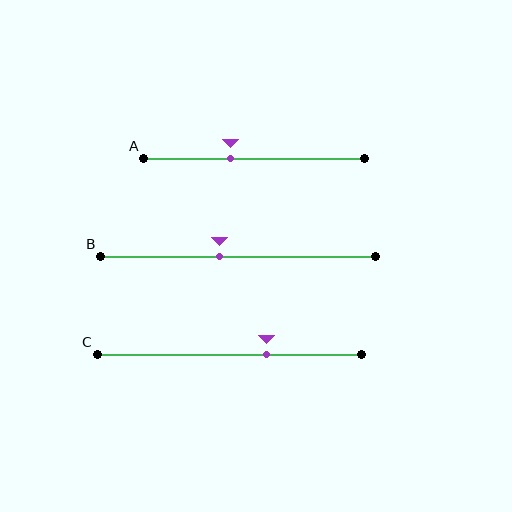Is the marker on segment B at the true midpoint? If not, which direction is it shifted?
No, the marker on segment B is shifted to the left by about 7% of the segment length.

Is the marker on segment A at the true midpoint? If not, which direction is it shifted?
No, the marker on segment A is shifted to the left by about 11% of the segment length.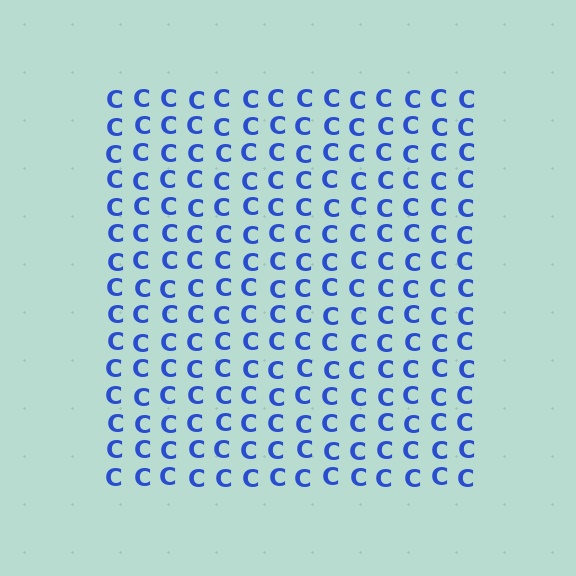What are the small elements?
The small elements are letter C's.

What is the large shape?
The large shape is a square.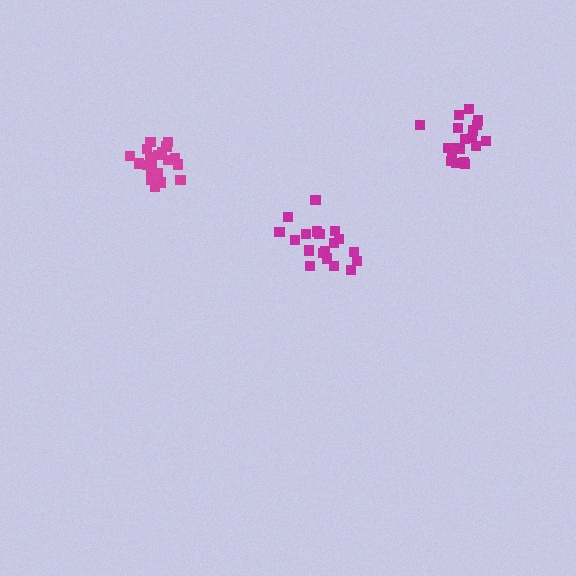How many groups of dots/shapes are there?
There are 3 groups.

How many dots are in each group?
Group 1: 20 dots, Group 2: 19 dots, Group 3: 19 dots (58 total).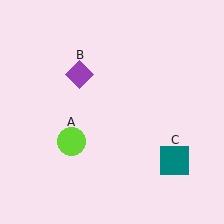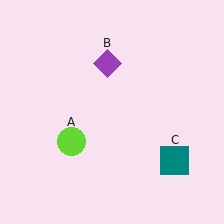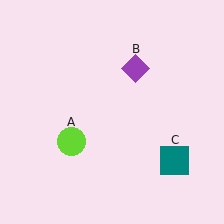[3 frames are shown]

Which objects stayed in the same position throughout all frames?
Lime circle (object A) and teal square (object C) remained stationary.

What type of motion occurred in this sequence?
The purple diamond (object B) rotated clockwise around the center of the scene.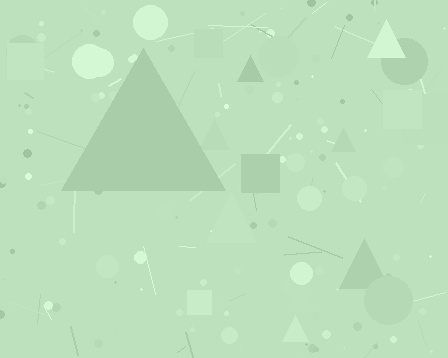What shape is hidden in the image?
A triangle is hidden in the image.